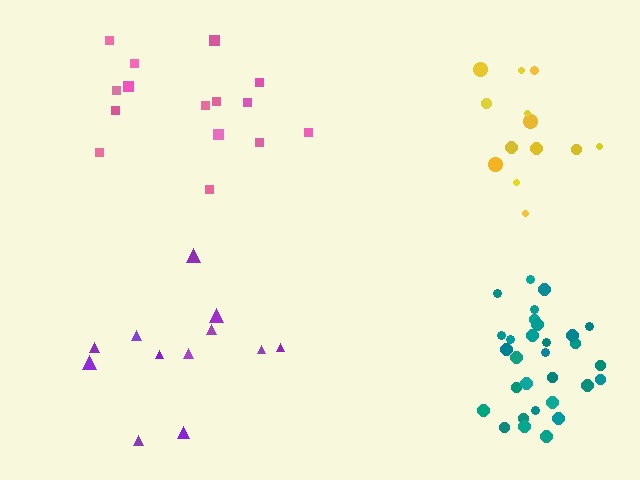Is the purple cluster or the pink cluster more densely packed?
Purple.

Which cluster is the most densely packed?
Teal.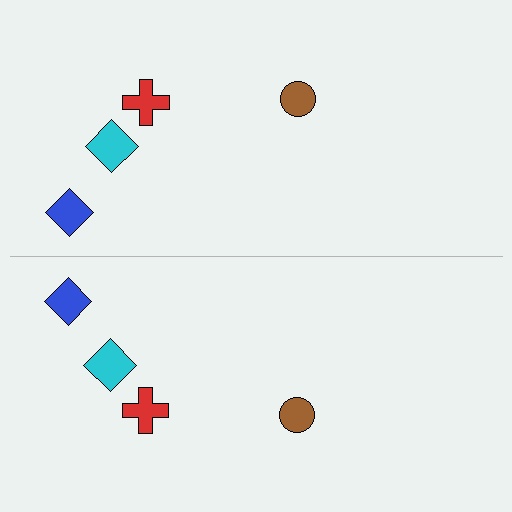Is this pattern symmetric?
Yes, this pattern has bilateral (reflection) symmetry.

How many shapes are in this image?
There are 8 shapes in this image.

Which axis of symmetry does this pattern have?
The pattern has a horizontal axis of symmetry running through the center of the image.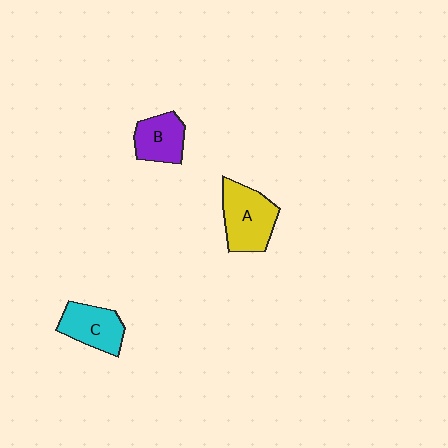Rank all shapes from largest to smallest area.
From largest to smallest: A (yellow), C (cyan), B (purple).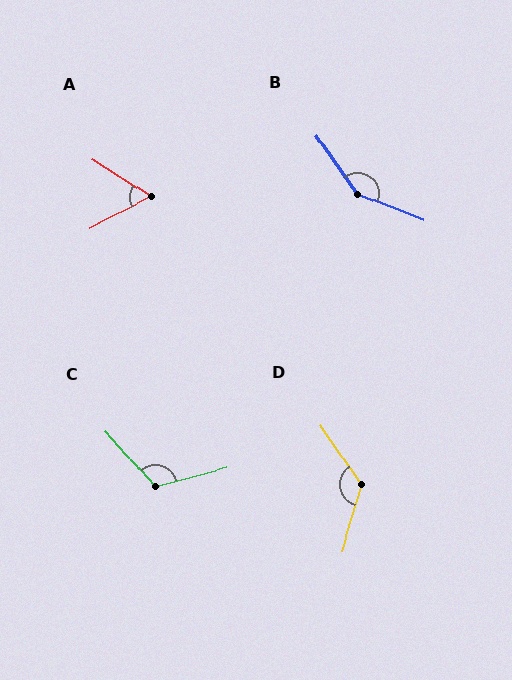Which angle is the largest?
B, at approximately 146 degrees.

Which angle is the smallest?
A, at approximately 60 degrees.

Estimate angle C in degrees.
Approximately 117 degrees.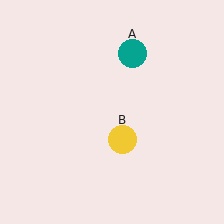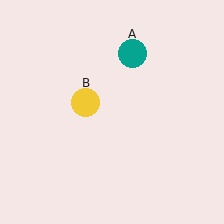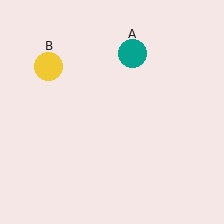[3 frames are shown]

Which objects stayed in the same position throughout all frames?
Teal circle (object A) remained stationary.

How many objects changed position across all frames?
1 object changed position: yellow circle (object B).